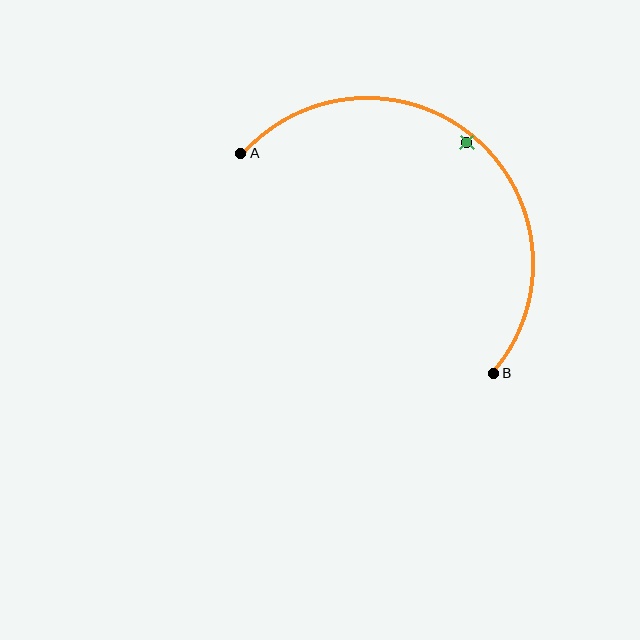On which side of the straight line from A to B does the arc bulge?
The arc bulges above and to the right of the straight line connecting A and B.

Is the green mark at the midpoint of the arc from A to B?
No — the green mark does not lie on the arc at all. It sits slightly inside the curve.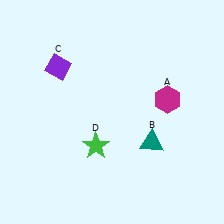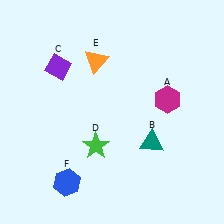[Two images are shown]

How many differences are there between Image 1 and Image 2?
There are 2 differences between the two images.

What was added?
An orange triangle (E), a blue hexagon (F) were added in Image 2.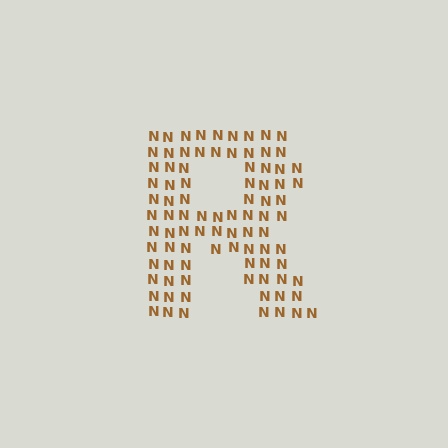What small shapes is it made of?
It is made of small letter N's.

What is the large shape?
The large shape is the letter R.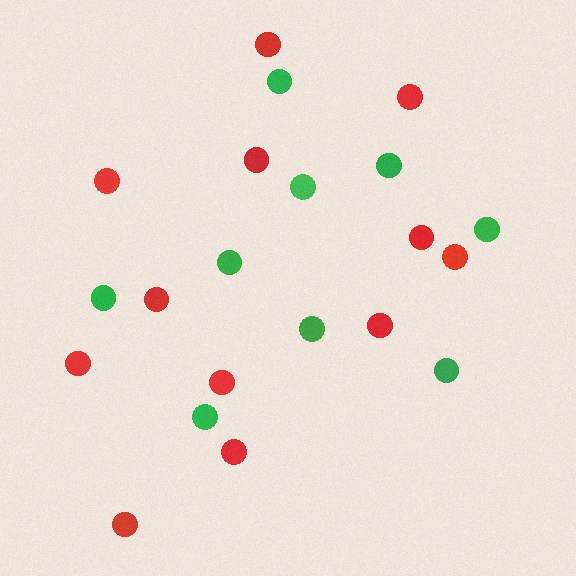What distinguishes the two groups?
There are 2 groups: one group of red circles (12) and one group of green circles (9).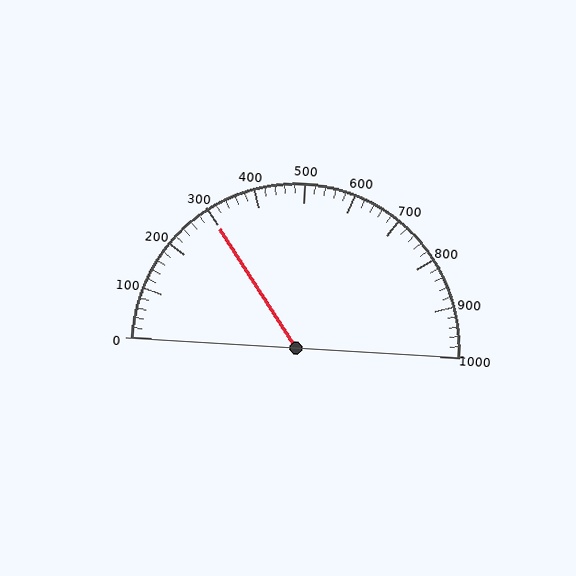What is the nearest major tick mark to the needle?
The nearest major tick mark is 300.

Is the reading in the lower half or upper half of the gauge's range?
The reading is in the lower half of the range (0 to 1000).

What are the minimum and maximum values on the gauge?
The gauge ranges from 0 to 1000.